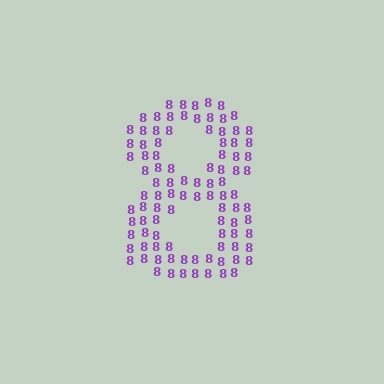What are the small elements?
The small elements are digit 8's.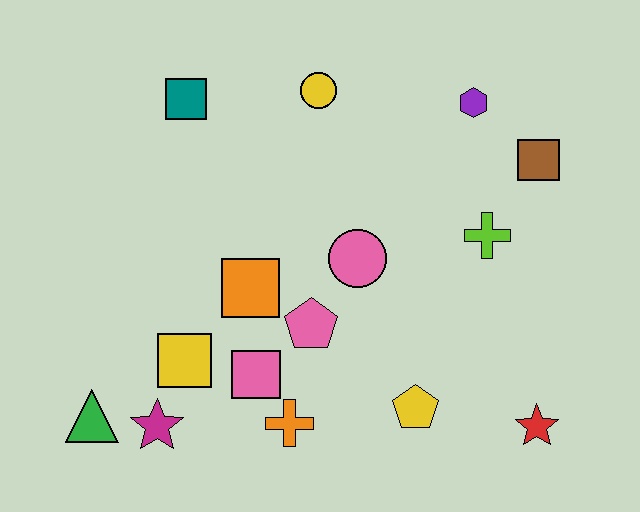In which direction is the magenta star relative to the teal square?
The magenta star is below the teal square.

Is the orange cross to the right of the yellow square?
Yes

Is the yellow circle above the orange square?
Yes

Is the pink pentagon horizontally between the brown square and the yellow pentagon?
No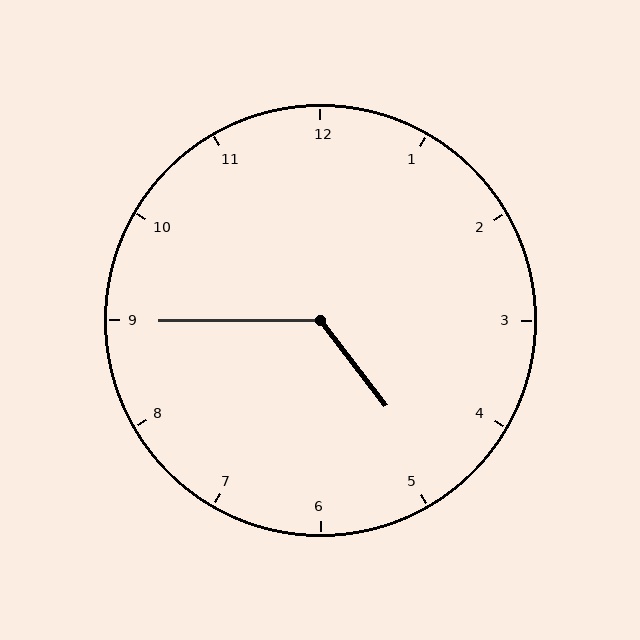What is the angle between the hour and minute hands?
Approximately 128 degrees.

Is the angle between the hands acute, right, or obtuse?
It is obtuse.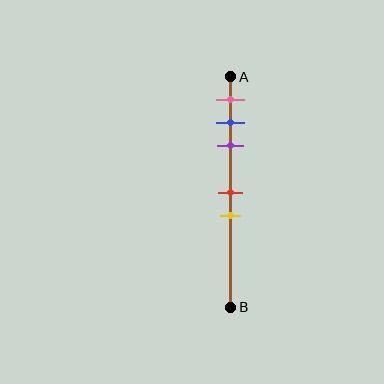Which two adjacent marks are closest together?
The blue and purple marks are the closest adjacent pair.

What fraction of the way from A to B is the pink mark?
The pink mark is approximately 10% (0.1) of the way from A to B.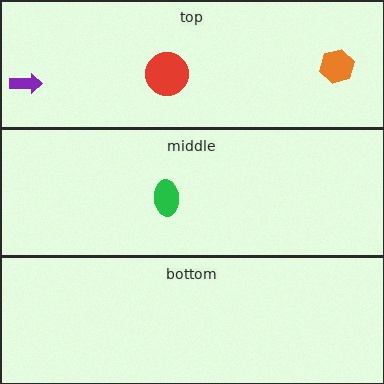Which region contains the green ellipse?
The middle region.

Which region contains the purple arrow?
The top region.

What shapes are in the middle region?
The green ellipse.